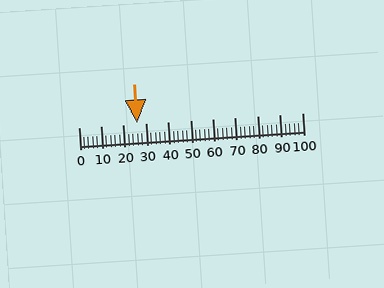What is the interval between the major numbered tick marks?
The major tick marks are spaced 10 units apart.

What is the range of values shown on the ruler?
The ruler shows values from 0 to 100.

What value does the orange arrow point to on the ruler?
The orange arrow points to approximately 26.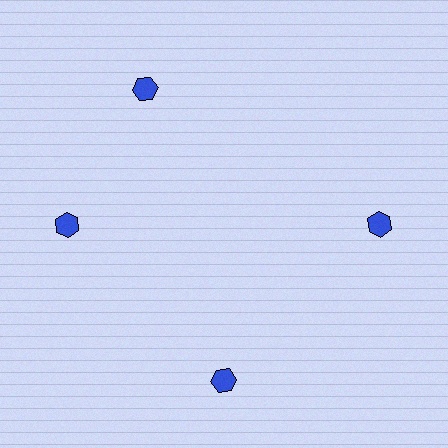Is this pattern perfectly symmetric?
No. The 4 blue hexagons are arranged in a ring, but one element near the 12 o'clock position is rotated out of alignment along the ring, breaking the 4-fold rotational symmetry.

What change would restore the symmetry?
The symmetry would be restored by rotating it back into even spacing with its neighbors so that all 4 hexagons sit at equal angles and equal distance from the center.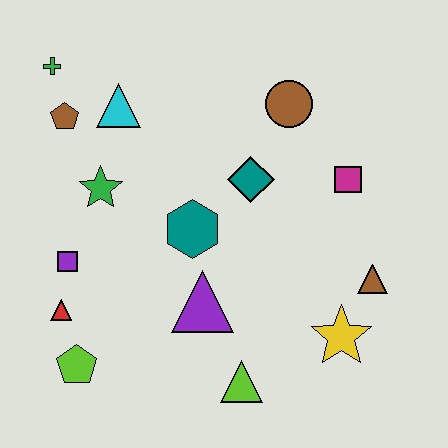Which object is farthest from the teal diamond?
The lime pentagon is farthest from the teal diamond.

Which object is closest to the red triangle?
The purple square is closest to the red triangle.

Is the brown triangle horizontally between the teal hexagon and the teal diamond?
No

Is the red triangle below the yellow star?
No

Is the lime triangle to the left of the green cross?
No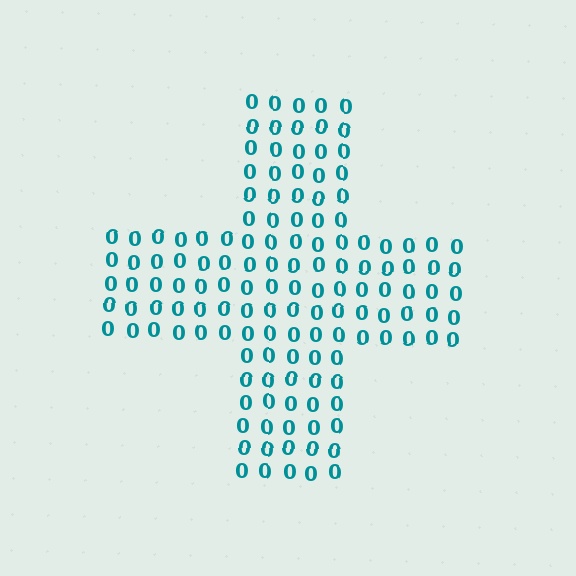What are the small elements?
The small elements are digit 0's.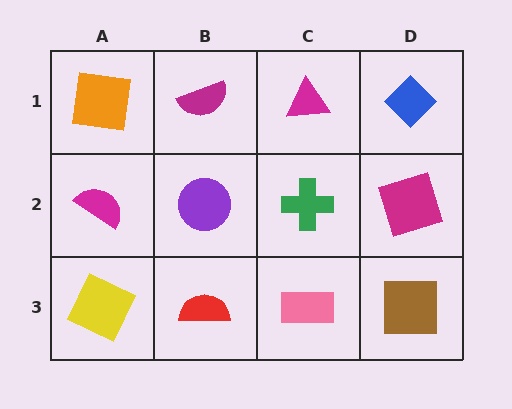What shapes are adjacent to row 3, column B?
A purple circle (row 2, column B), a yellow square (row 3, column A), a pink rectangle (row 3, column C).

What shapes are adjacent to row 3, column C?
A green cross (row 2, column C), a red semicircle (row 3, column B), a brown square (row 3, column D).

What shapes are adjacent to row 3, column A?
A magenta semicircle (row 2, column A), a red semicircle (row 3, column B).